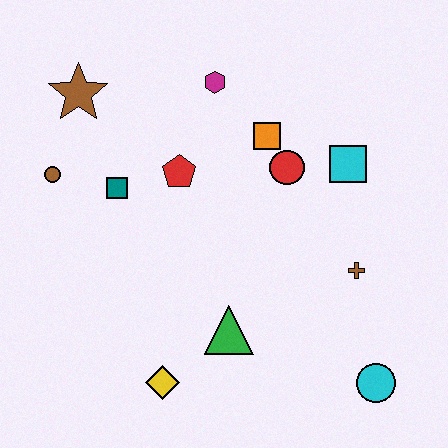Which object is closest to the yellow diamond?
The green triangle is closest to the yellow diamond.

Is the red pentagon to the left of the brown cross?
Yes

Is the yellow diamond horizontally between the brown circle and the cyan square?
Yes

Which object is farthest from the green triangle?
The brown star is farthest from the green triangle.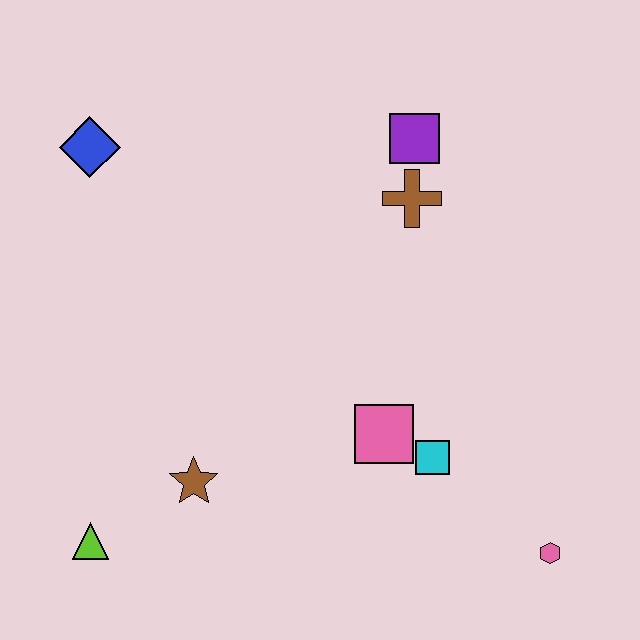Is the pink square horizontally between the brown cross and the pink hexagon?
No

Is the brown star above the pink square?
No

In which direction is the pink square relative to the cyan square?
The pink square is to the left of the cyan square.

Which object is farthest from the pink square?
The blue diamond is farthest from the pink square.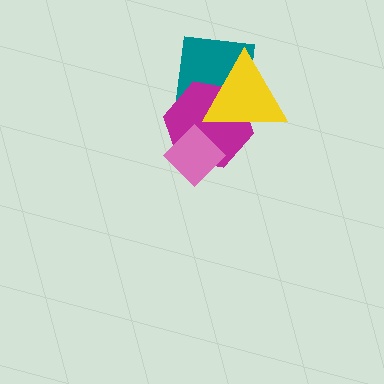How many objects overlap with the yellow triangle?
2 objects overlap with the yellow triangle.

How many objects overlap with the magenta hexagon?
3 objects overlap with the magenta hexagon.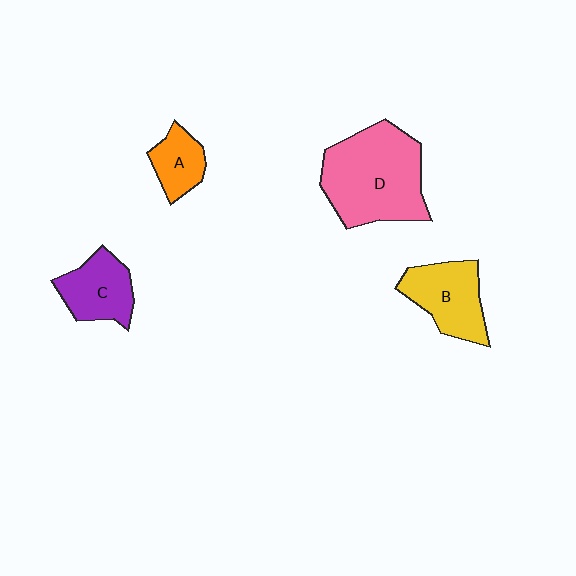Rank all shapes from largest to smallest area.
From largest to smallest: D (pink), B (yellow), C (purple), A (orange).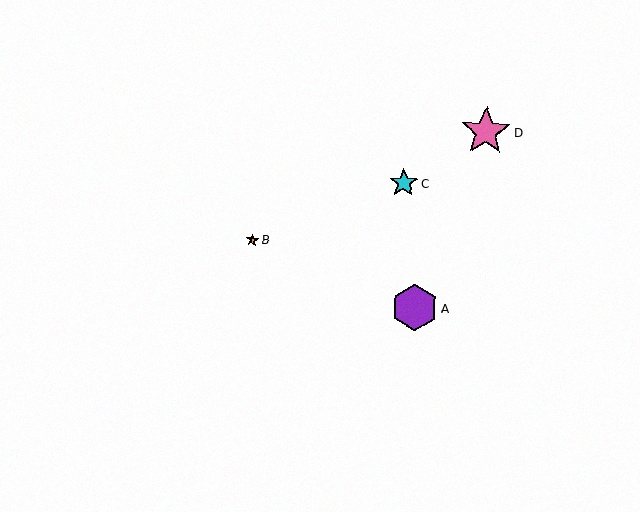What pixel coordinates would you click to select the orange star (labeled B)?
Click at (252, 240) to select the orange star B.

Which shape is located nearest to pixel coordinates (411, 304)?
The purple hexagon (labeled A) at (415, 308) is nearest to that location.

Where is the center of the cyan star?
The center of the cyan star is at (404, 183).